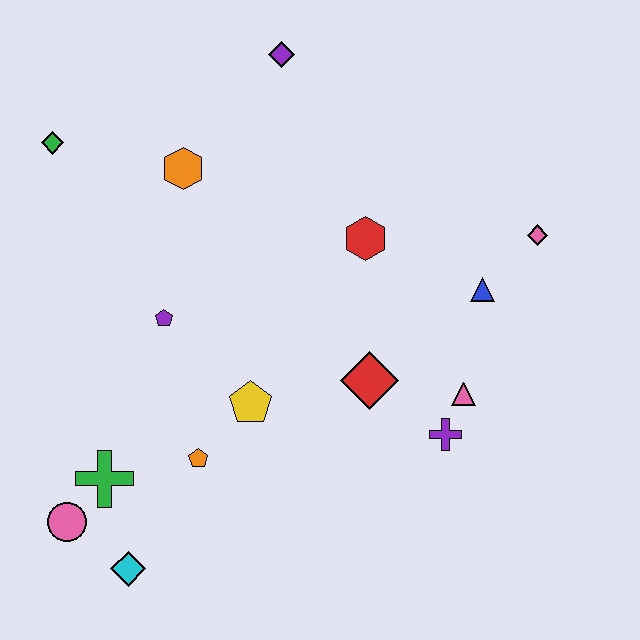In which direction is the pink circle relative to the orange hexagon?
The pink circle is below the orange hexagon.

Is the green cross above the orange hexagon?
No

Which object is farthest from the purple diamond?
The cyan diamond is farthest from the purple diamond.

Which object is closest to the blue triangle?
The pink diamond is closest to the blue triangle.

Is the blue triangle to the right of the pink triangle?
Yes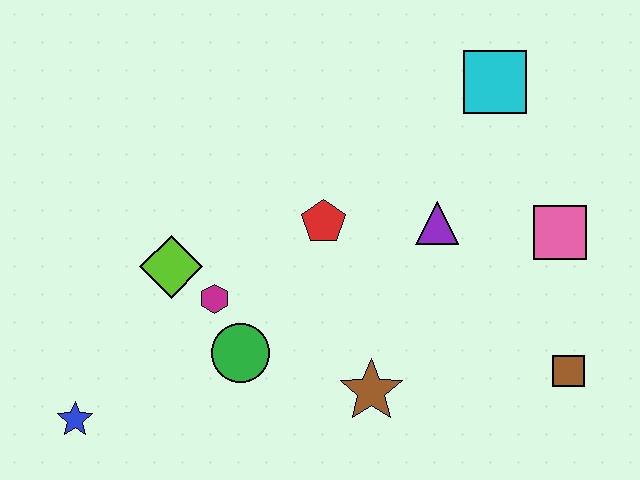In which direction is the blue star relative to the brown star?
The blue star is to the left of the brown star.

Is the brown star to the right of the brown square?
No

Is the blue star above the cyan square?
No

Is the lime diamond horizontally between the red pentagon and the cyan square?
No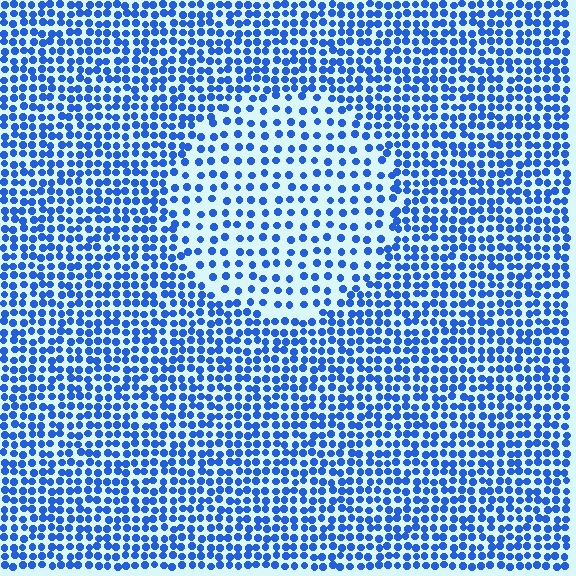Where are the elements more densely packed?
The elements are more densely packed outside the circle boundary.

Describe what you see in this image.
The image contains small blue elements arranged at two different densities. A circle-shaped region is visible where the elements are less densely packed than the surrounding area.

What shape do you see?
I see a circle.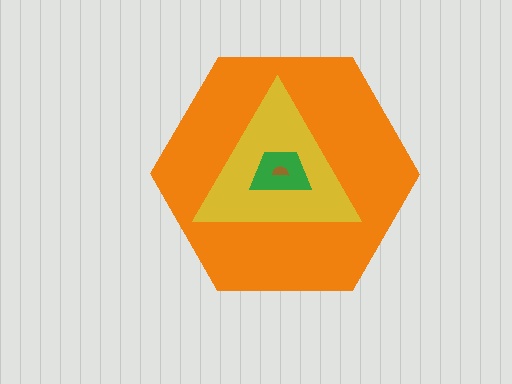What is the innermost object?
The brown semicircle.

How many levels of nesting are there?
4.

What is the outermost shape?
The orange hexagon.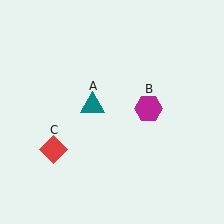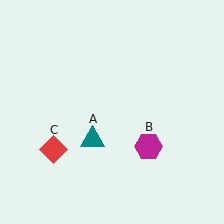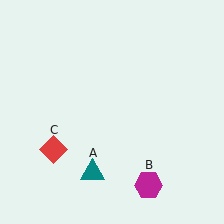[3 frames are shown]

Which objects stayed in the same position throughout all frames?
Red diamond (object C) remained stationary.